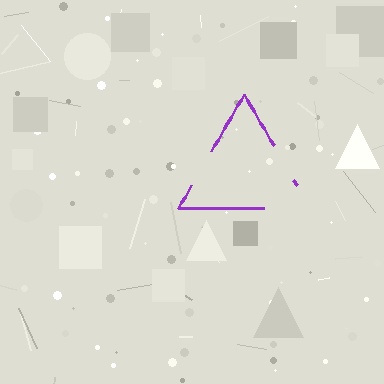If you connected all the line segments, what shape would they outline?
They would outline a triangle.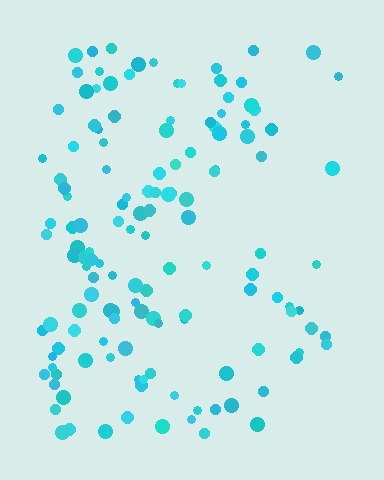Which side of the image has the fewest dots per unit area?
The right.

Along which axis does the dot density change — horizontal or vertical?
Horizontal.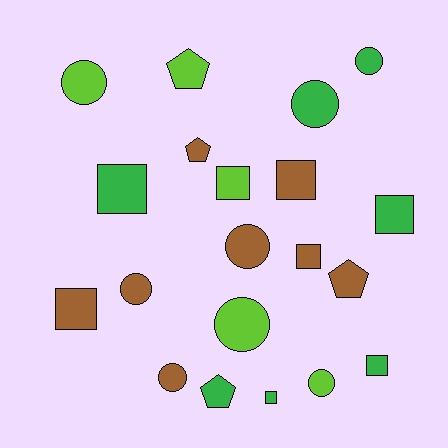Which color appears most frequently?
Brown, with 8 objects.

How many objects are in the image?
There are 20 objects.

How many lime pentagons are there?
There is 1 lime pentagon.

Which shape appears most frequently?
Circle, with 8 objects.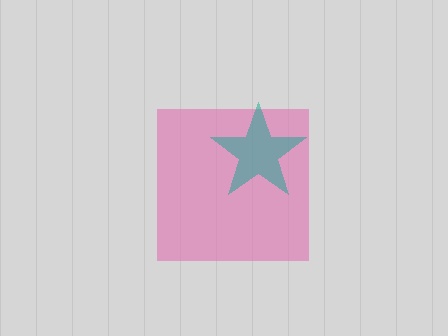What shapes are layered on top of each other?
The layered shapes are: a pink square, a teal star.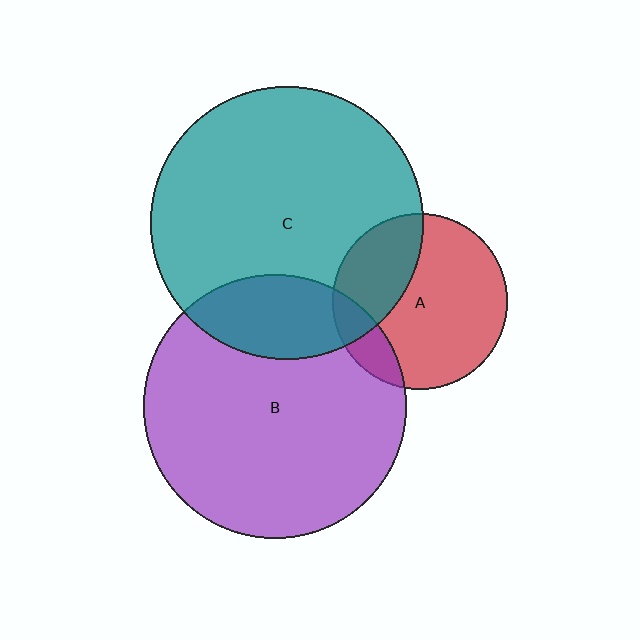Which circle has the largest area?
Circle C (teal).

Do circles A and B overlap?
Yes.